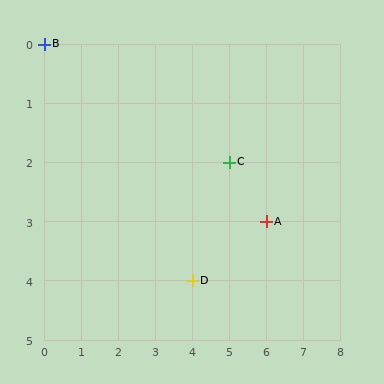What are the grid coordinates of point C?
Point C is at grid coordinates (5, 2).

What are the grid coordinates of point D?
Point D is at grid coordinates (4, 4).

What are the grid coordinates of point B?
Point B is at grid coordinates (0, 0).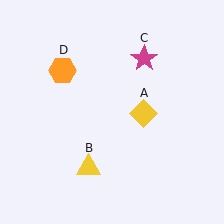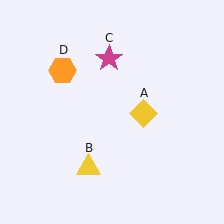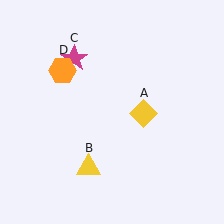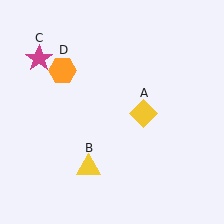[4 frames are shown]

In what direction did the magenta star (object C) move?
The magenta star (object C) moved left.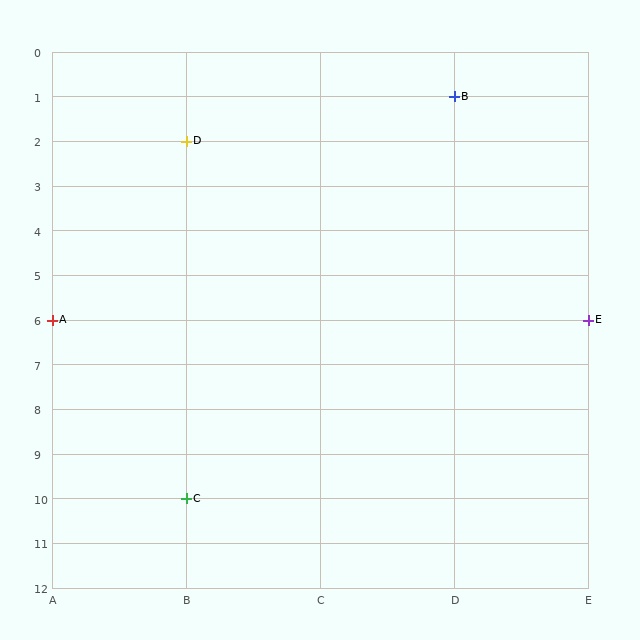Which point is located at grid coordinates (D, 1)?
Point B is at (D, 1).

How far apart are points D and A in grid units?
Points D and A are 1 column and 4 rows apart (about 4.1 grid units diagonally).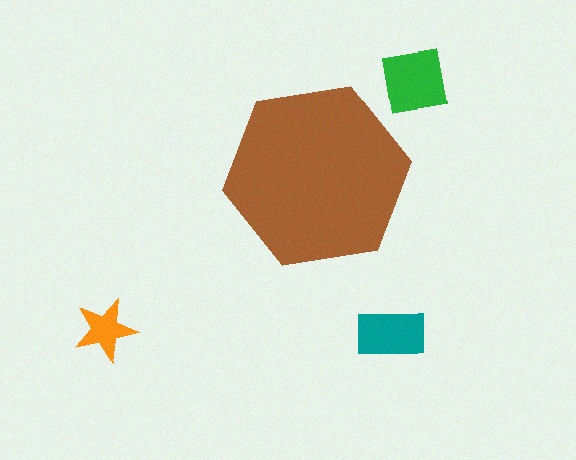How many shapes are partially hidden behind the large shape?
0 shapes are partially hidden.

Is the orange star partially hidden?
No, the orange star is fully visible.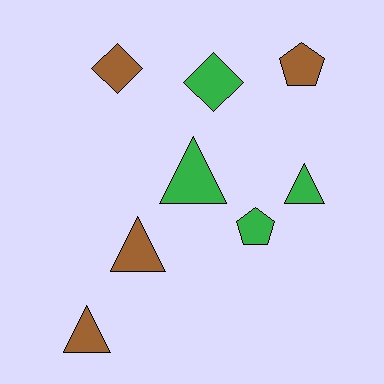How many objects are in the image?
There are 8 objects.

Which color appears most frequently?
Brown, with 4 objects.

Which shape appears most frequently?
Triangle, with 4 objects.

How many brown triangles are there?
There are 2 brown triangles.